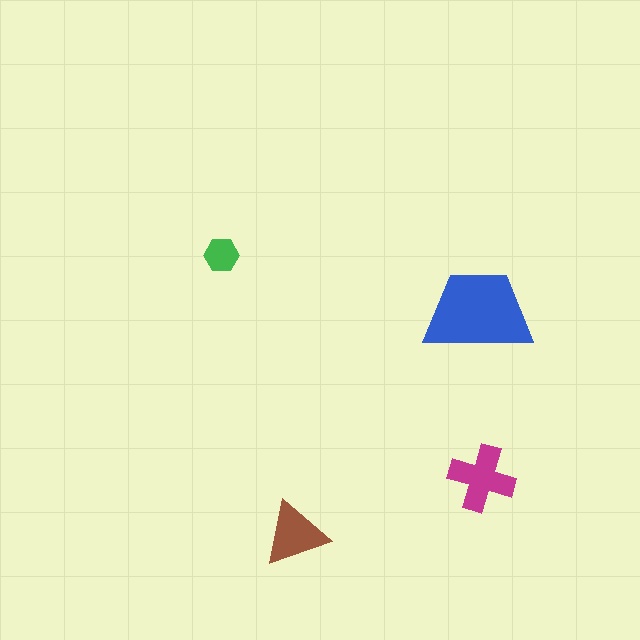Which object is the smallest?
The green hexagon.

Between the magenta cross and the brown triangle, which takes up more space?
The magenta cross.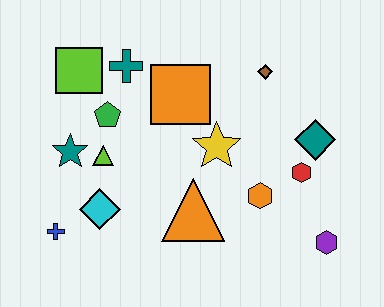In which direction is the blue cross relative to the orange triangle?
The blue cross is to the left of the orange triangle.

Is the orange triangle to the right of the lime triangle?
Yes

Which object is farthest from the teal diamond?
The blue cross is farthest from the teal diamond.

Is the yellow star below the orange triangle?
No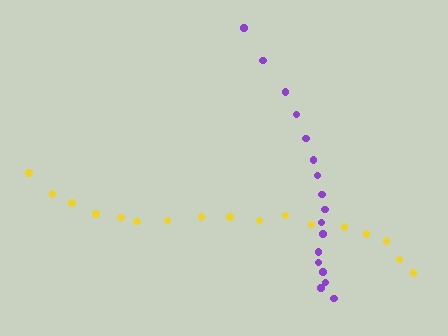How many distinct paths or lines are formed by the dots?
There are 2 distinct paths.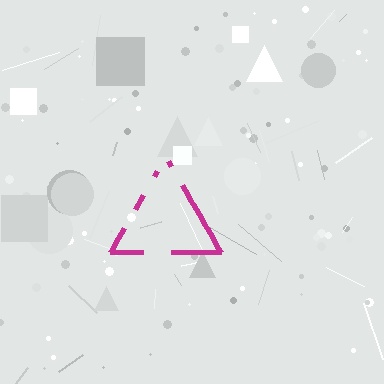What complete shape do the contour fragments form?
The contour fragments form a triangle.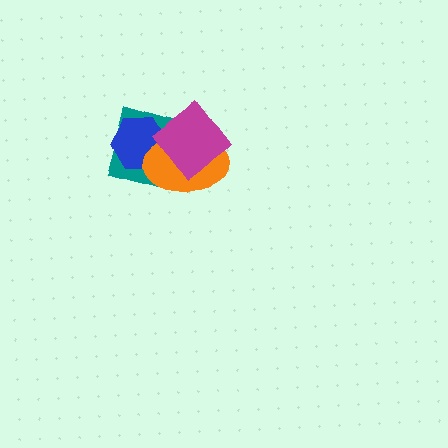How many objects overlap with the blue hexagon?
3 objects overlap with the blue hexagon.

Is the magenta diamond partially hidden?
No, no other shape covers it.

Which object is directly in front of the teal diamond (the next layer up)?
The blue hexagon is directly in front of the teal diamond.